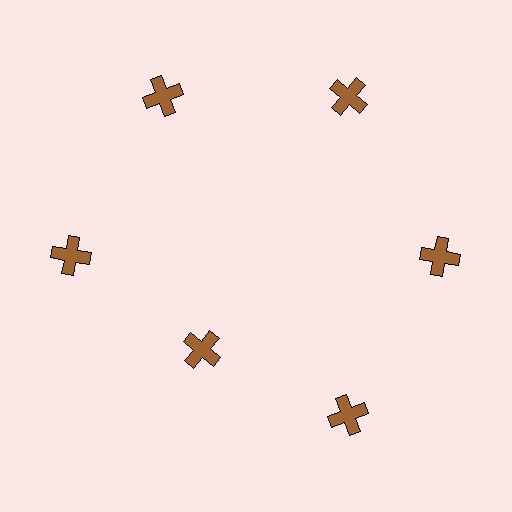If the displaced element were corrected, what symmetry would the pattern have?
It would have 6-fold rotational symmetry — the pattern would map onto itself every 60 degrees.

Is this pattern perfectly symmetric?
No. The 6 brown crosses are arranged in a ring, but one element near the 7 o'clock position is pulled inward toward the center, breaking the 6-fold rotational symmetry.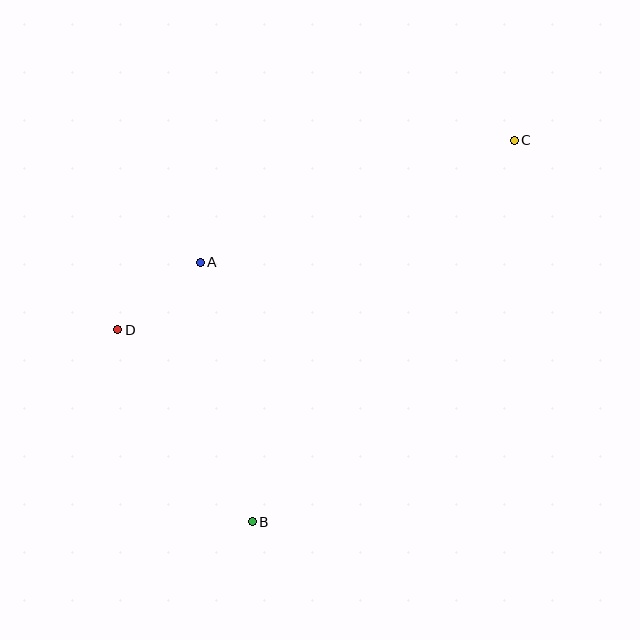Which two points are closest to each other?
Points A and D are closest to each other.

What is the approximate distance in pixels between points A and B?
The distance between A and B is approximately 265 pixels.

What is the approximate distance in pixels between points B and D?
The distance between B and D is approximately 234 pixels.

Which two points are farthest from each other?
Points B and C are farthest from each other.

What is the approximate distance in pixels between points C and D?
The distance between C and D is approximately 440 pixels.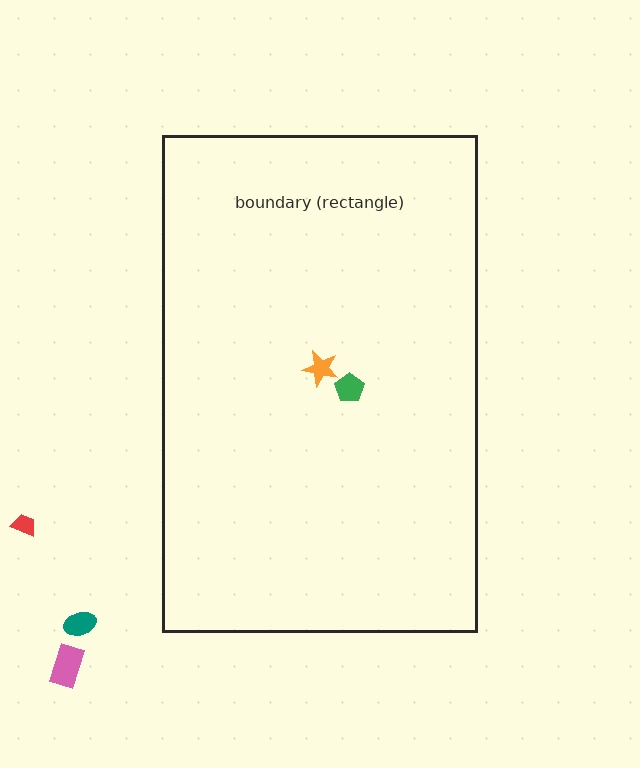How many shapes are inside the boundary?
2 inside, 3 outside.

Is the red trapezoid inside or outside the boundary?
Outside.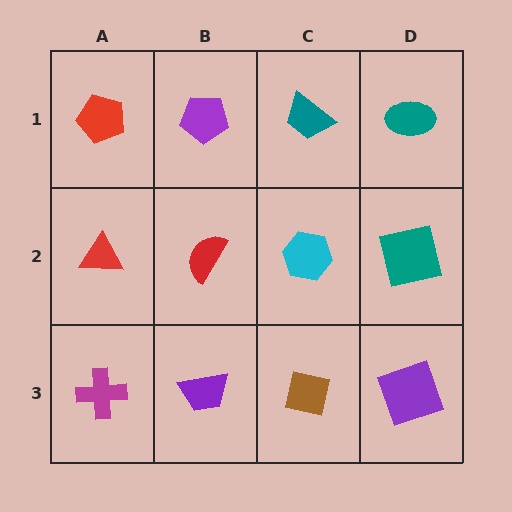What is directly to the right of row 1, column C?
A teal ellipse.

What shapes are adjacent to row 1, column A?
A red triangle (row 2, column A), a purple pentagon (row 1, column B).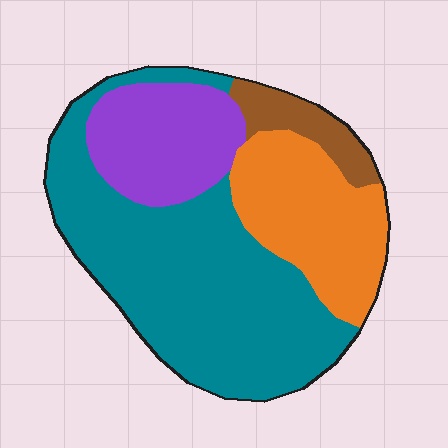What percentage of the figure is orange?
Orange takes up between a sixth and a third of the figure.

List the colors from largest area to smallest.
From largest to smallest: teal, orange, purple, brown.